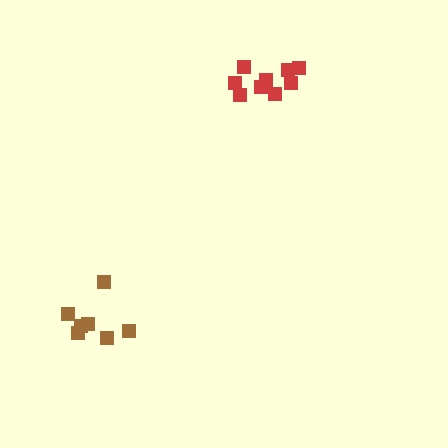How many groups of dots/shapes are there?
There are 2 groups.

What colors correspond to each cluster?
The clusters are colored: red, brown.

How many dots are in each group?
Group 1: 9 dots, Group 2: 7 dots (16 total).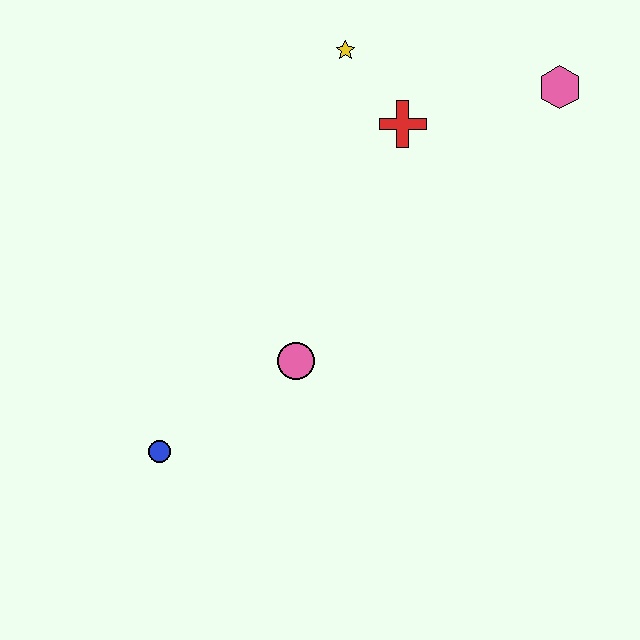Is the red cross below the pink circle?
No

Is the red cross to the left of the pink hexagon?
Yes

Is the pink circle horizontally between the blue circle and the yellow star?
Yes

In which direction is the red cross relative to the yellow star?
The red cross is below the yellow star.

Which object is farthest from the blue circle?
The pink hexagon is farthest from the blue circle.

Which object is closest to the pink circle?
The blue circle is closest to the pink circle.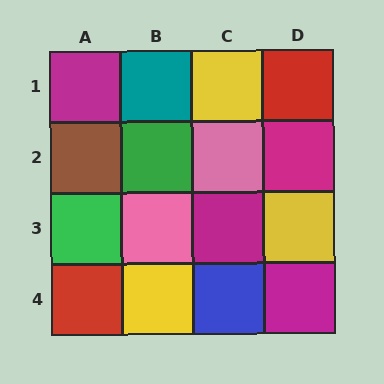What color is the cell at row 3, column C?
Magenta.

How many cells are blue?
1 cell is blue.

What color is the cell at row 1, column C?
Yellow.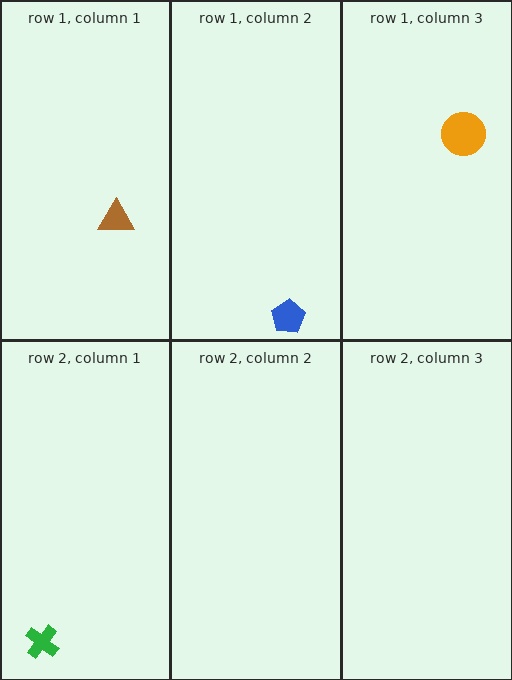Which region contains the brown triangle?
The row 1, column 1 region.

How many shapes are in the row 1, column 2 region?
1.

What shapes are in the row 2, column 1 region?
The green cross.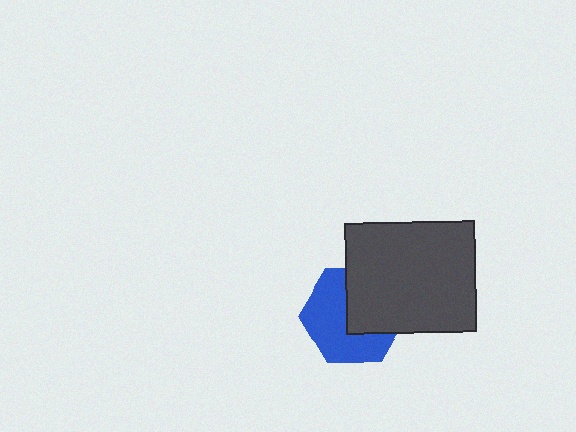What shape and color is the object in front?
The object in front is a dark gray rectangle.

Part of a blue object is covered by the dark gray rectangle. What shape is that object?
It is a hexagon.